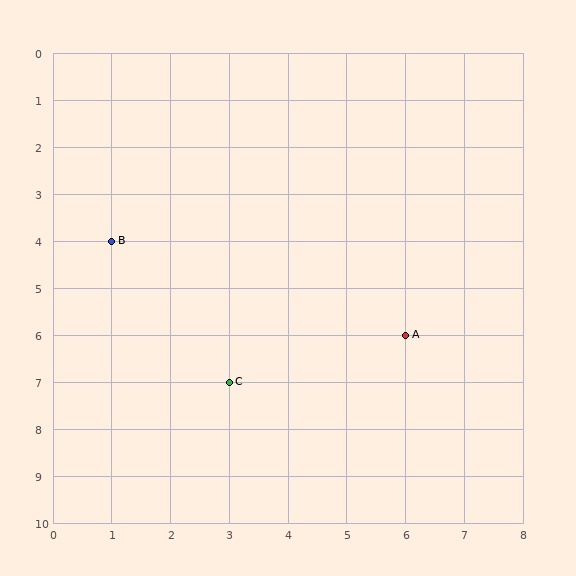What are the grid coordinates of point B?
Point B is at grid coordinates (1, 4).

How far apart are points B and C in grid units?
Points B and C are 2 columns and 3 rows apart (about 3.6 grid units diagonally).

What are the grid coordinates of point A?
Point A is at grid coordinates (6, 6).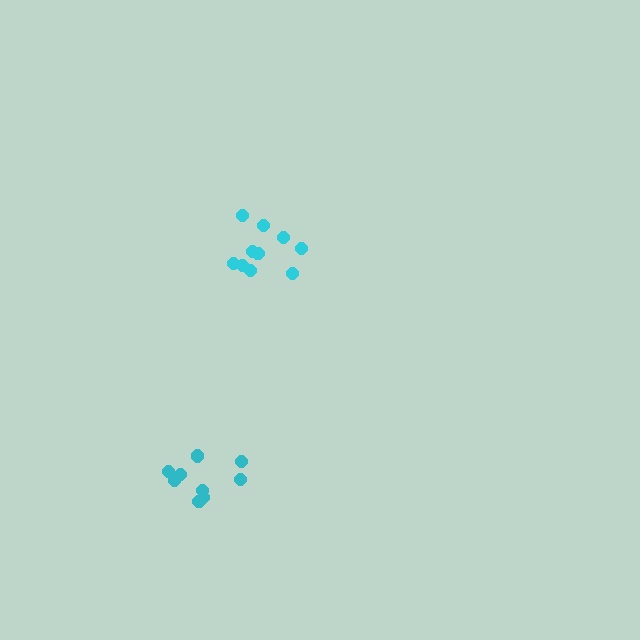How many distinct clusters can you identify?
There are 2 distinct clusters.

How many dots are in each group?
Group 1: 10 dots, Group 2: 9 dots (19 total).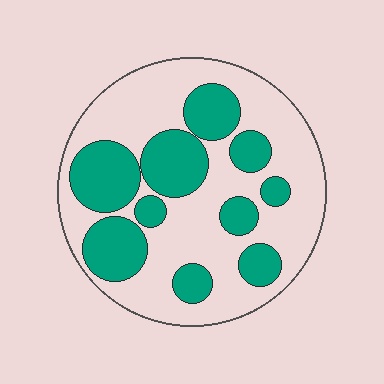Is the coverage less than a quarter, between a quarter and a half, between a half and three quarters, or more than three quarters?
Between a quarter and a half.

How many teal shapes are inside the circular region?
10.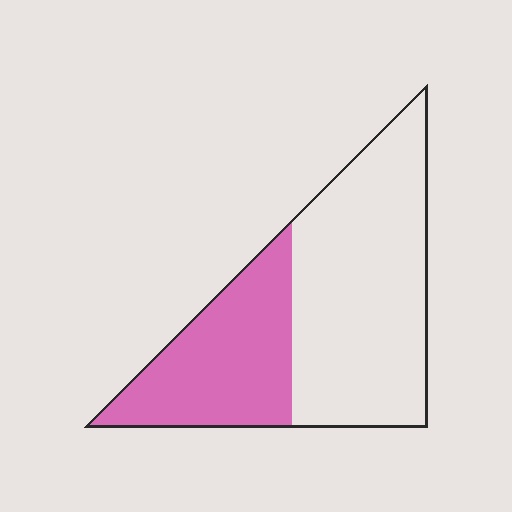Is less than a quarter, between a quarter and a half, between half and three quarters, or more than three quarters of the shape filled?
Between a quarter and a half.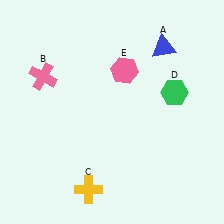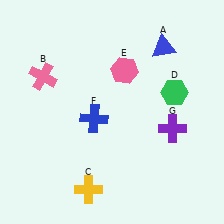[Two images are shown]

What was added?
A blue cross (F), a purple cross (G) were added in Image 2.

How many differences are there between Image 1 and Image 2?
There are 2 differences between the two images.